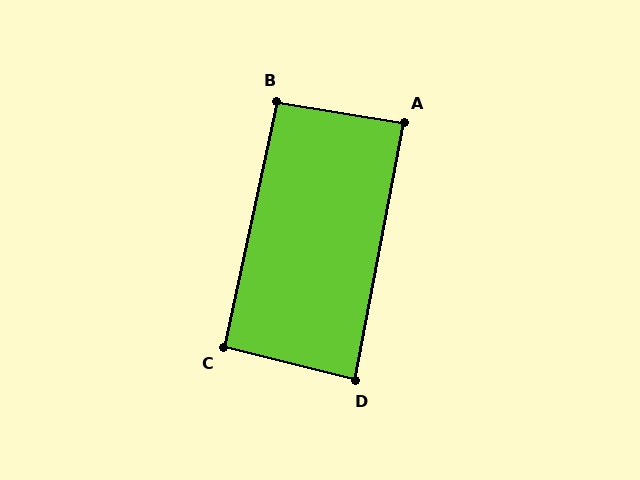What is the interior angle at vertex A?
Approximately 88 degrees (approximately right).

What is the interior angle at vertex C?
Approximately 92 degrees (approximately right).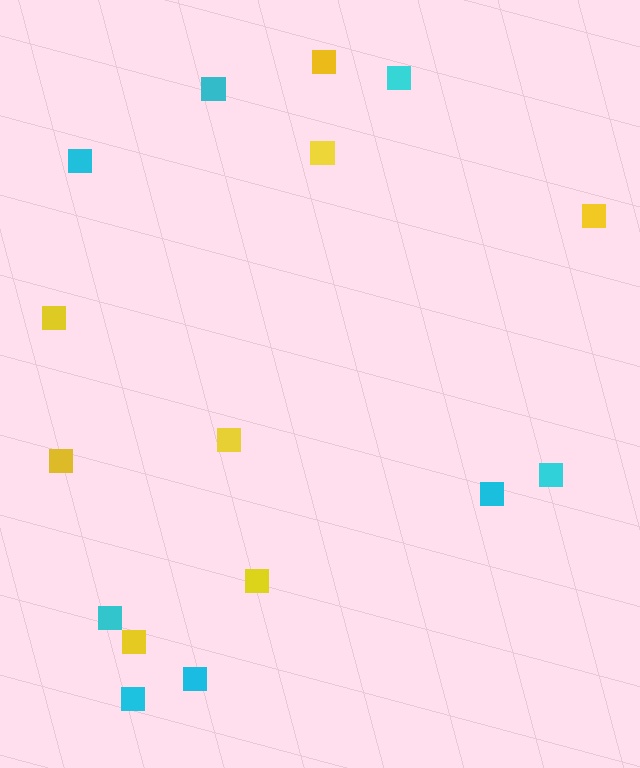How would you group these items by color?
There are 2 groups: one group of yellow squares (8) and one group of cyan squares (8).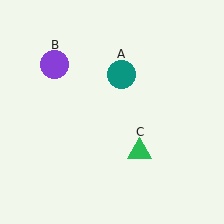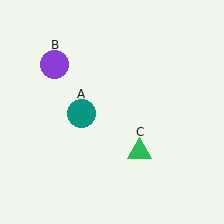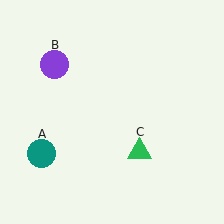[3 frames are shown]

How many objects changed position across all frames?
1 object changed position: teal circle (object A).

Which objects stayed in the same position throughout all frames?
Purple circle (object B) and green triangle (object C) remained stationary.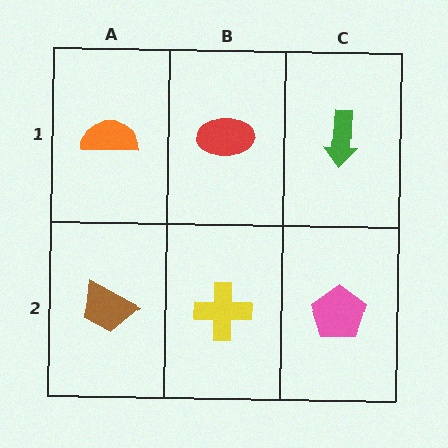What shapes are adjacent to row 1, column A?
A brown trapezoid (row 2, column A), a red ellipse (row 1, column B).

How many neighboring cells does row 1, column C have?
2.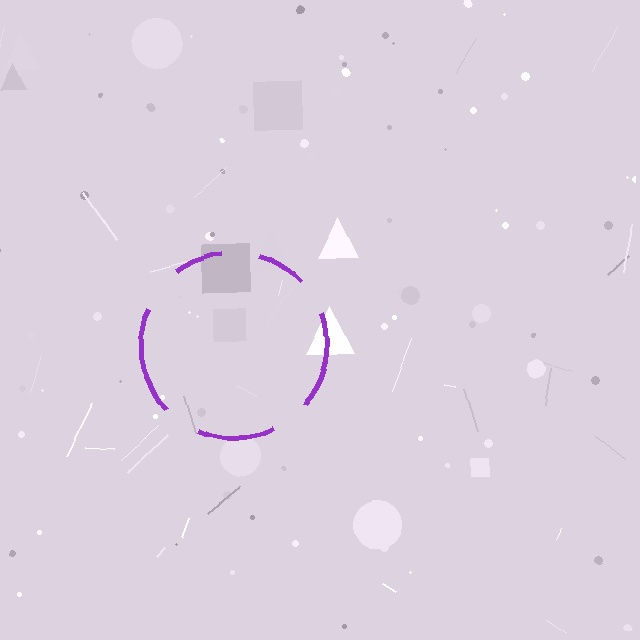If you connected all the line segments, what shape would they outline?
They would outline a circle.